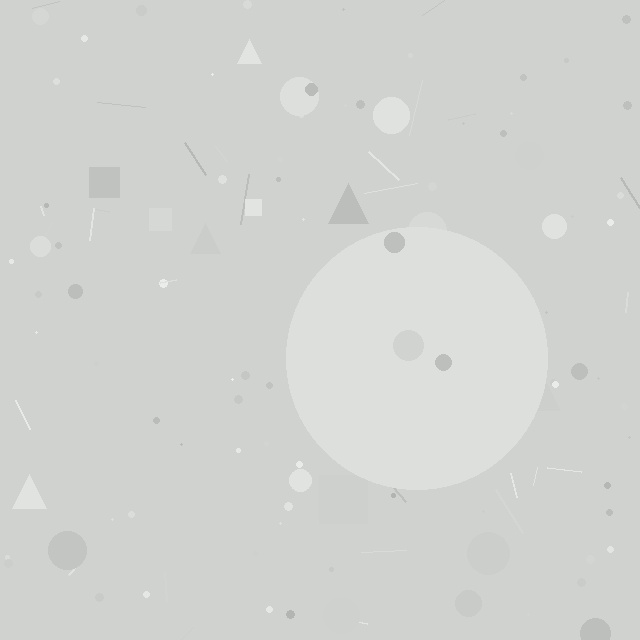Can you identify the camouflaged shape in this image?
The camouflaged shape is a circle.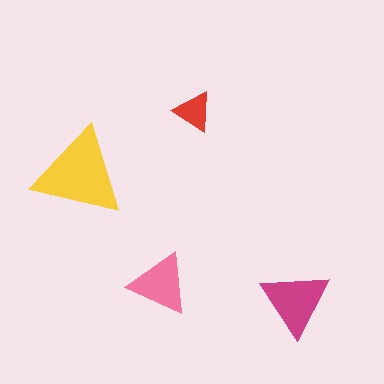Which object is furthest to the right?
The magenta triangle is rightmost.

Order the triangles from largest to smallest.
the yellow one, the magenta one, the pink one, the red one.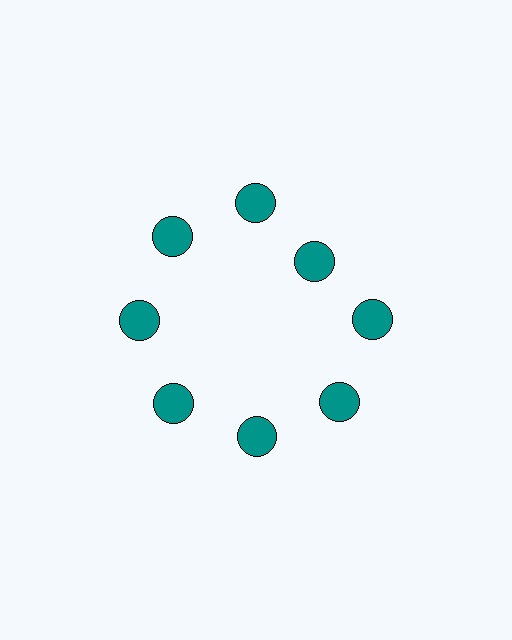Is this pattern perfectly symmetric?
No. The 8 teal circles are arranged in a ring, but one element near the 2 o'clock position is pulled inward toward the center, breaking the 8-fold rotational symmetry.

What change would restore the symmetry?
The symmetry would be restored by moving it outward, back onto the ring so that all 8 circles sit at equal angles and equal distance from the center.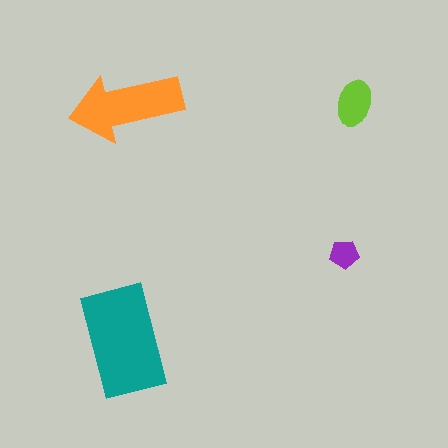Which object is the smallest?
The purple pentagon.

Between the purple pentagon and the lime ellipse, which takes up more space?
The lime ellipse.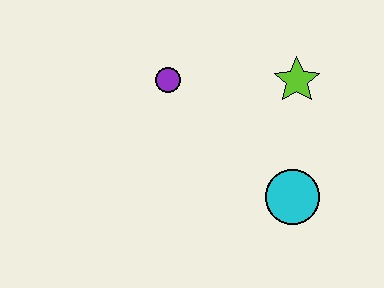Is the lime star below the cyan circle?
No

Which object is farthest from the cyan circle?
The purple circle is farthest from the cyan circle.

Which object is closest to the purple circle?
The lime star is closest to the purple circle.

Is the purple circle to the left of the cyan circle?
Yes